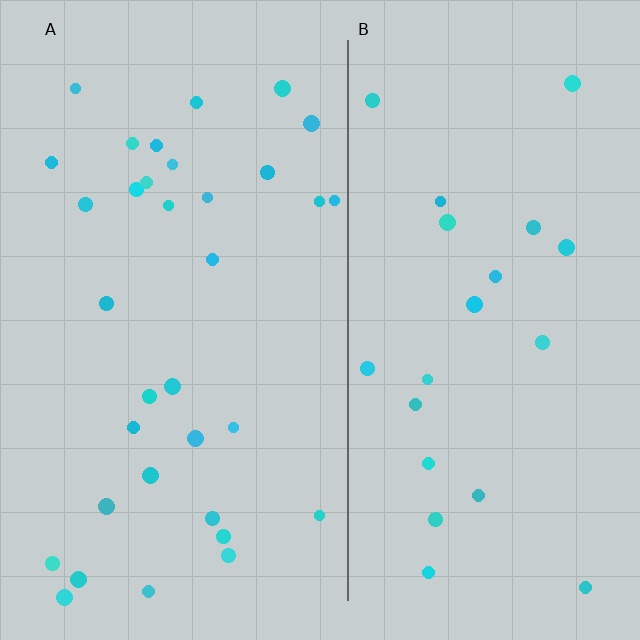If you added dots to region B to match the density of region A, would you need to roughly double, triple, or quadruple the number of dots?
Approximately double.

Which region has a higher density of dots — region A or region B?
A (the left).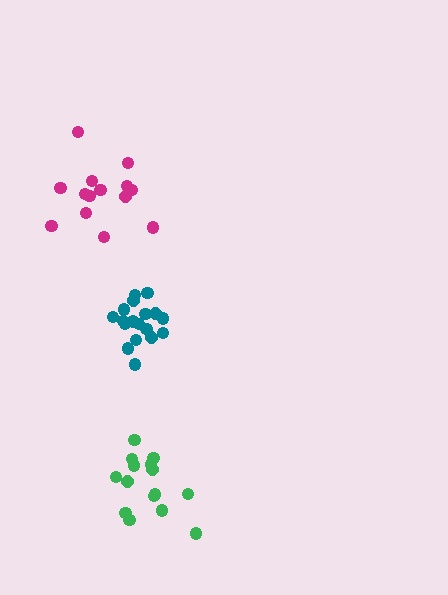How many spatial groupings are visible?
There are 3 spatial groupings.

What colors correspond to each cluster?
The clusters are colored: teal, green, magenta.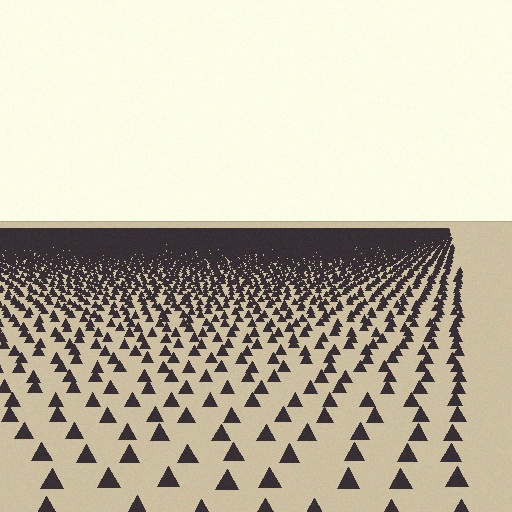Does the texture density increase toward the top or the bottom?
Density increases toward the top.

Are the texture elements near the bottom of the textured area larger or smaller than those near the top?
Larger. Near the bottom, elements are closer to the viewer and appear at a bigger on-screen size.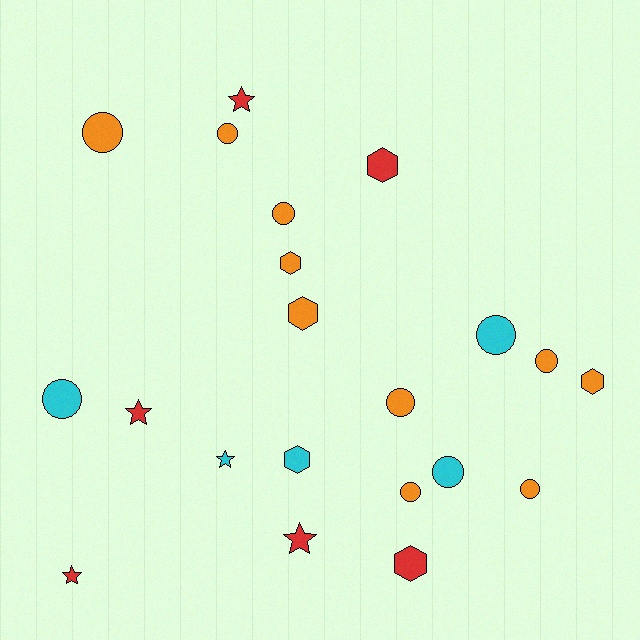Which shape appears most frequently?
Circle, with 10 objects.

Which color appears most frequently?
Orange, with 10 objects.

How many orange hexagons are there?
There are 3 orange hexagons.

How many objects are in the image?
There are 21 objects.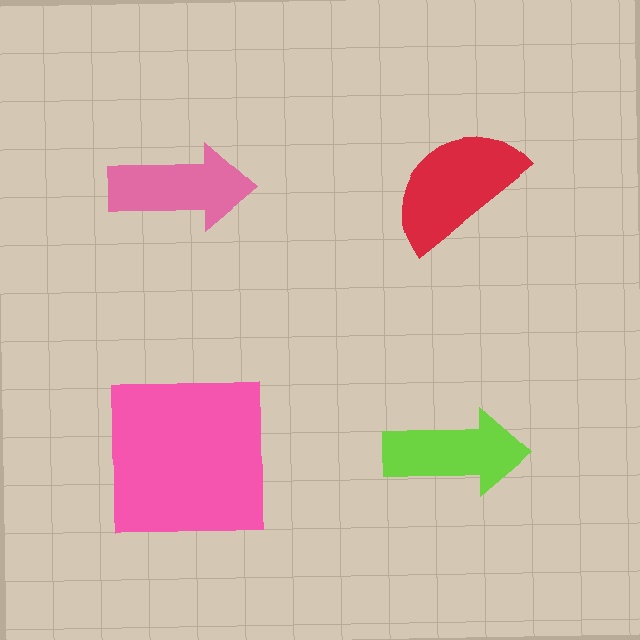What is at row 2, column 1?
A pink square.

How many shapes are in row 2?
2 shapes.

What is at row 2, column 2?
A lime arrow.